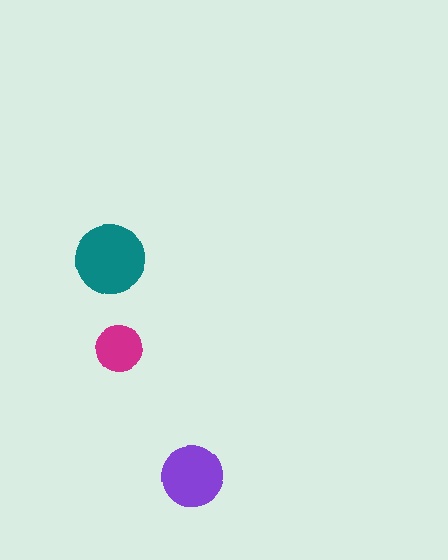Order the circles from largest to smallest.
the teal one, the purple one, the magenta one.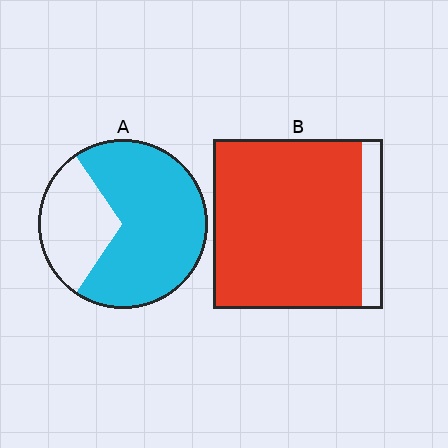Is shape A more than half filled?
Yes.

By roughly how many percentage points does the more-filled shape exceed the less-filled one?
By roughly 20 percentage points (B over A).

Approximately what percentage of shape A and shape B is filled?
A is approximately 70% and B is approximately 90%.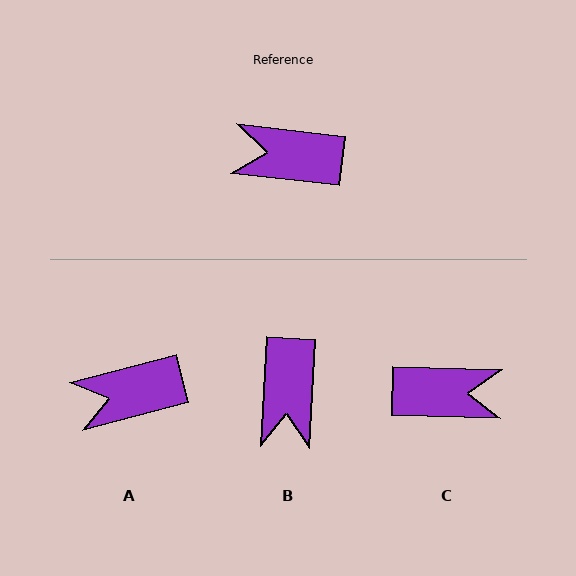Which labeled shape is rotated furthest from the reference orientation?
C, about 175 degrees away.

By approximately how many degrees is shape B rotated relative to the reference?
Approximately 94 degrees counter-clockwise.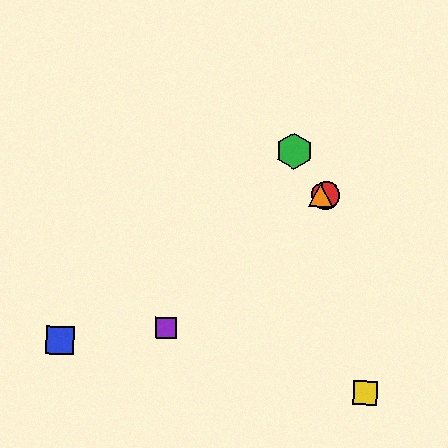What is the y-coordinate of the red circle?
The red circle is at y≈195.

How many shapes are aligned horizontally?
2 shapes (the red circle, the orange triangle) are aligned horizontally.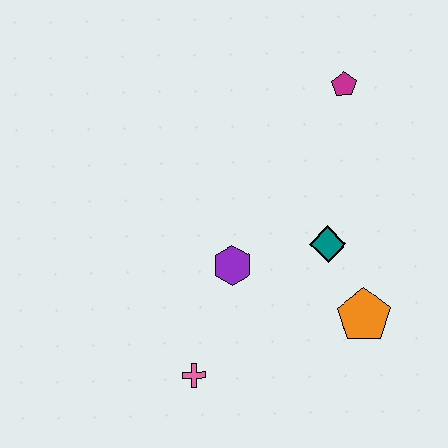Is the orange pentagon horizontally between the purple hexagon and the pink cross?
No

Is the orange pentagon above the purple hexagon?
No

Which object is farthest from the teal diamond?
The pink cross is farthest from the teal diamond.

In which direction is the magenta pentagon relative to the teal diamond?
The magenta pentagon is above the teal diamond.